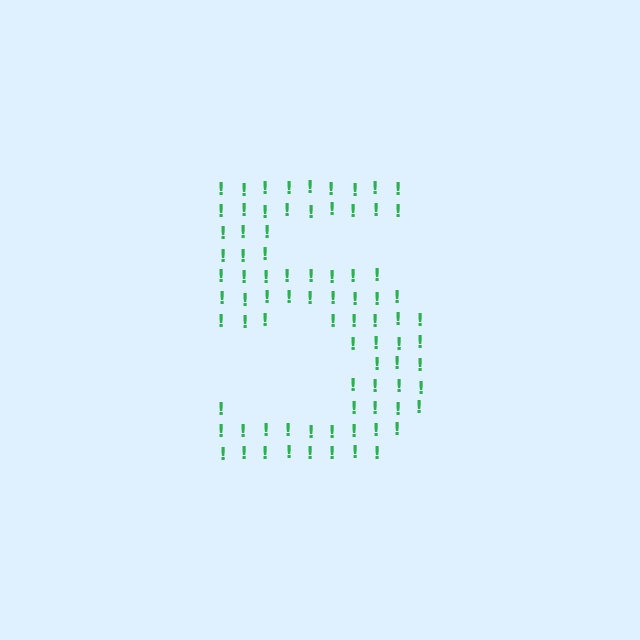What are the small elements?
The small elements are exclamation marks.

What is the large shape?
The large shape is the digit 5.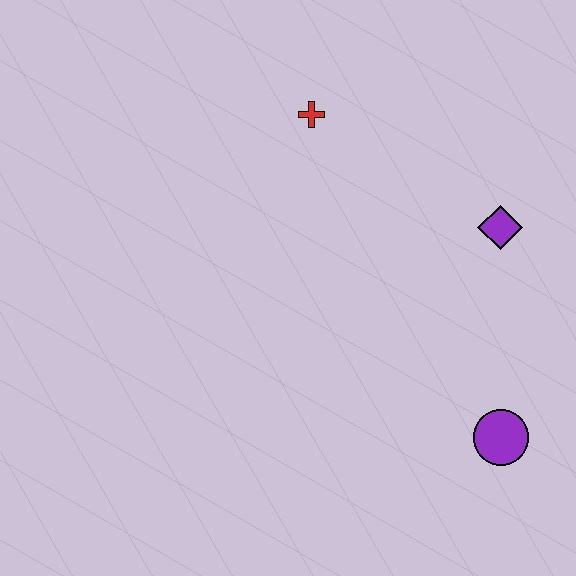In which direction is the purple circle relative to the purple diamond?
The purple circle is below the purple diamond.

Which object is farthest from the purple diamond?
The red cross is farthest from the purple diamond.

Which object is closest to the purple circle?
The purple diamond is closest to the purple circle.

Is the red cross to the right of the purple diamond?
No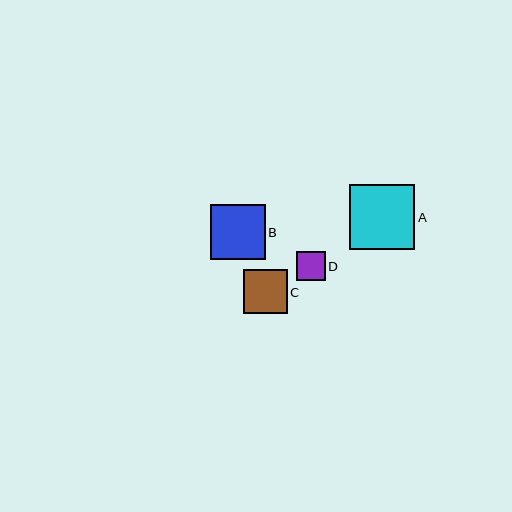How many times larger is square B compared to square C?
Square B is approximately 1.3 times the size of square C.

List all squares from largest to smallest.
From largest to smallest: A, B, C, D.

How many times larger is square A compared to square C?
Square A is approximately 1.5 times the size of square C.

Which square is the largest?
Square A is the largest with a size of approximately 65 pixels.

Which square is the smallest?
Square D is the smallest with a size of approximately 28 pixels.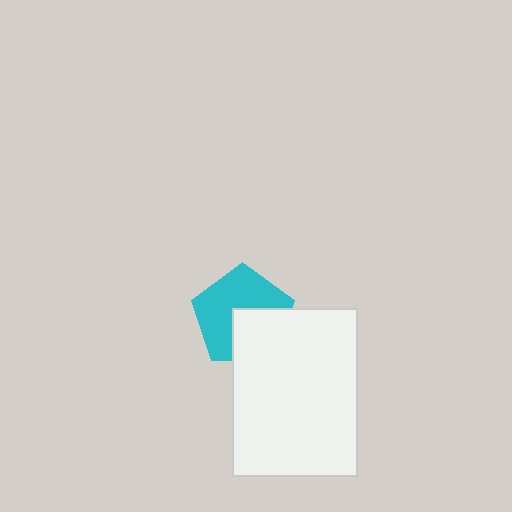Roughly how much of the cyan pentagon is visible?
About half of it is visible (roughly 60%).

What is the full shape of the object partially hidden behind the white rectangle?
The partially hidden object is a cyan pentagon.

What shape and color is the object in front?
The object in front is a white rectangle.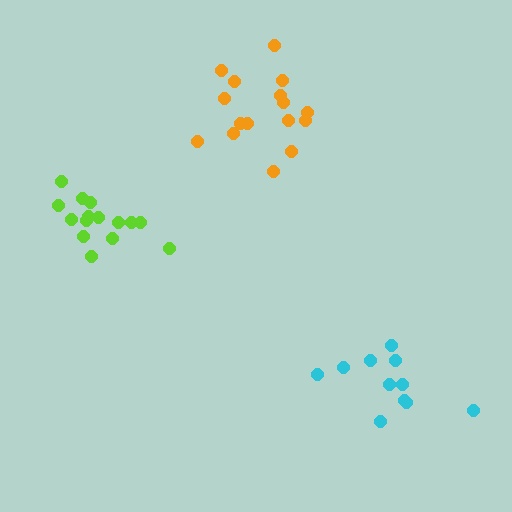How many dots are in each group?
Group 1: 11 dots, Group 2: 16 dots, Group 3: 15 dots (42 total).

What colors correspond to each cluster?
The clusters are colored: cyan, orange, lime.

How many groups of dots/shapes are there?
There are 3 groups.